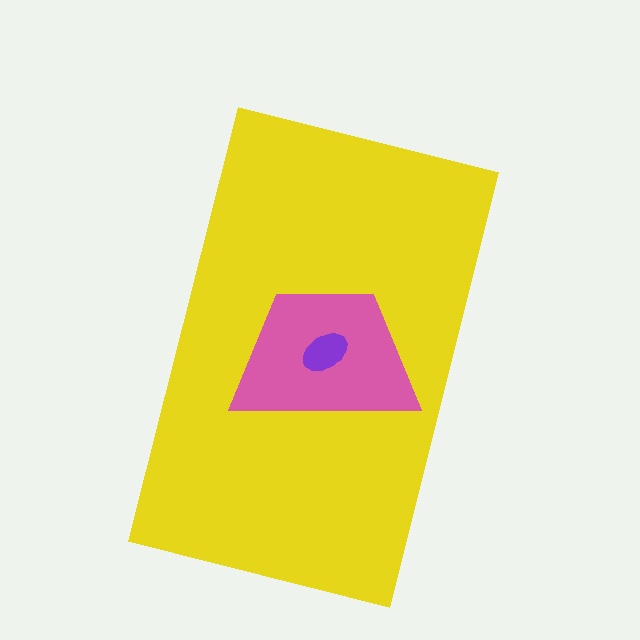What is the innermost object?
The purple ellipse.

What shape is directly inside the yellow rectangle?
The pink trapezoid.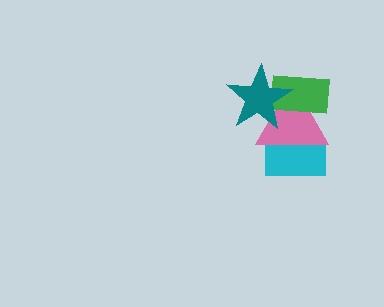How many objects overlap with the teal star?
2 objects overlap with the teal star.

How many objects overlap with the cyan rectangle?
1 object overlaps with the cyan rectangle.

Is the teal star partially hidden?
No, no other shape covers it.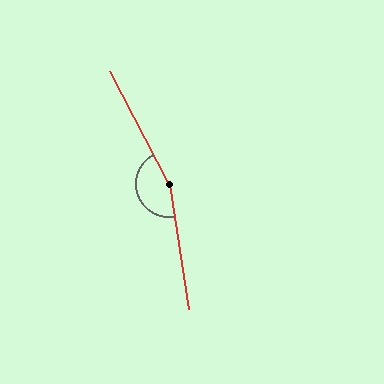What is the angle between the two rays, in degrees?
Approximately 161 degrees.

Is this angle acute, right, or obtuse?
It is obtuse.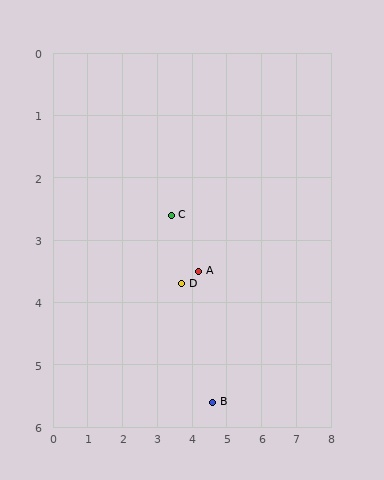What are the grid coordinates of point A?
Point A is at approximately (4.2, 3.5).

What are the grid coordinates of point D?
Point D is at approximately (3.7, 3.7).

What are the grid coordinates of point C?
Point C is at approximately (3.4, 2.6).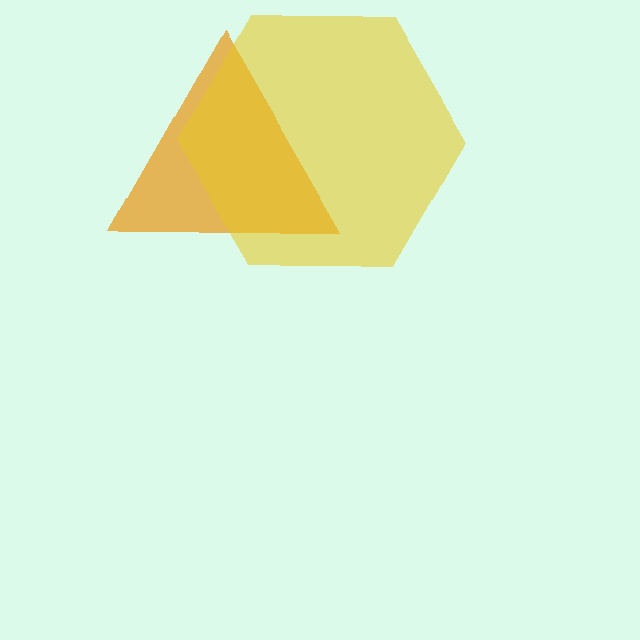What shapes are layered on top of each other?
The layered shapes are: an orange triangle, a yellow hexagon.